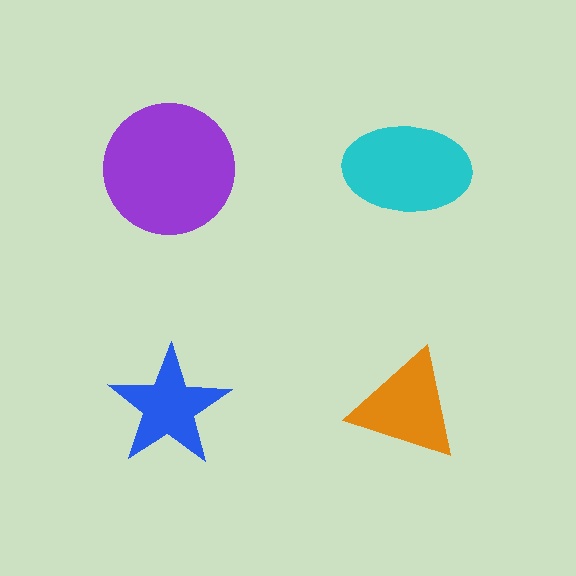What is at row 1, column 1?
A purple circle.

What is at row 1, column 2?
A cyan ellipse.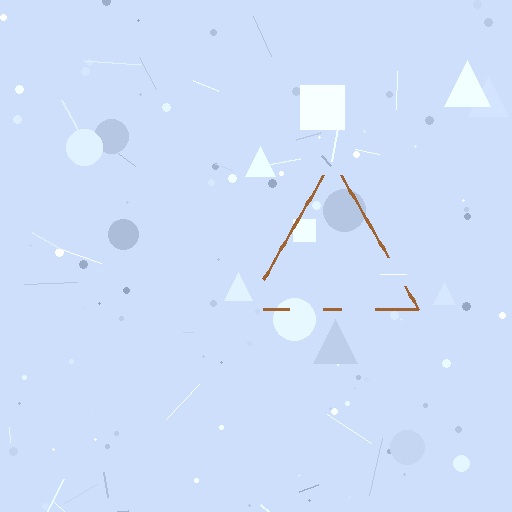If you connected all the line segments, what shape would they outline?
They would outline a triangle.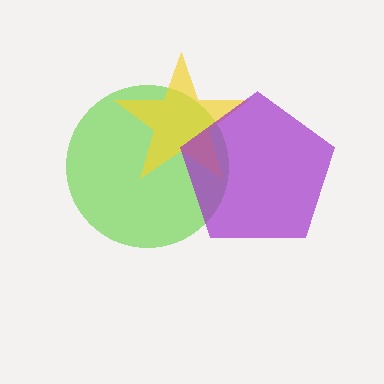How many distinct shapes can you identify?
There are 3 distinct shapes: a lime circle, a yellow star, a purple pentagon.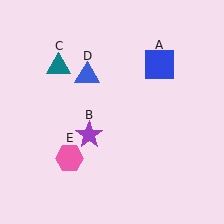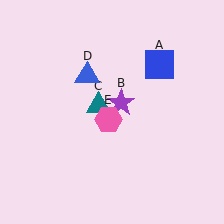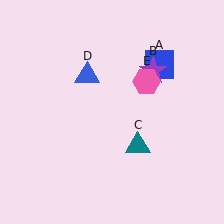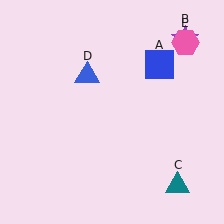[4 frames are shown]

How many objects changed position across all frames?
3 objects changed position: purple star (object B), teal triangle (object C), pink hexagon (object E).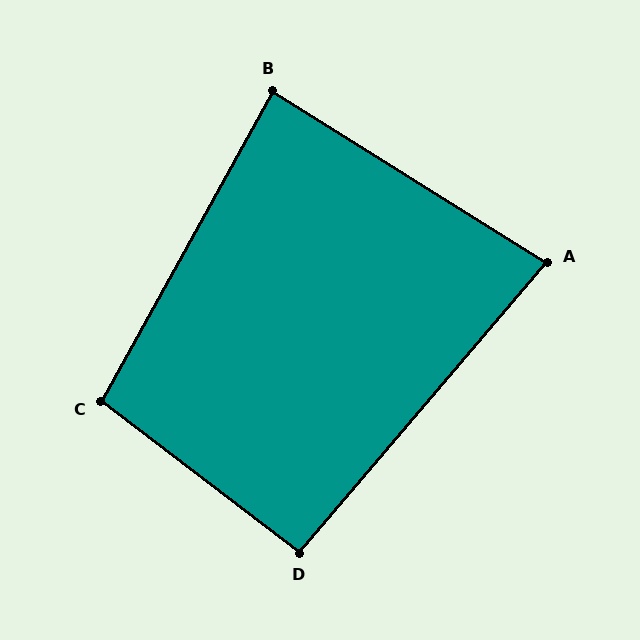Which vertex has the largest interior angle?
C, at approximately 98 degrees.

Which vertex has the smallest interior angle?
A, at approximately 82 degrees.